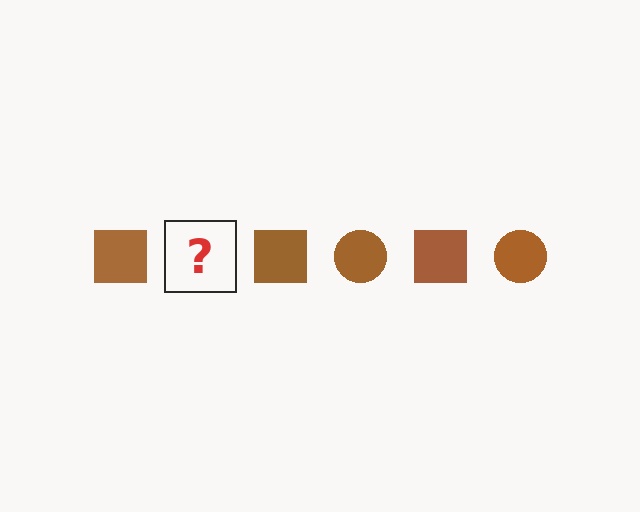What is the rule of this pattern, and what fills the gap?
The rule is that the pattern cycles through square, circle shapes in brown. The gap should be filled with a brown circle.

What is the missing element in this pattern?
The missing element is a brown circle.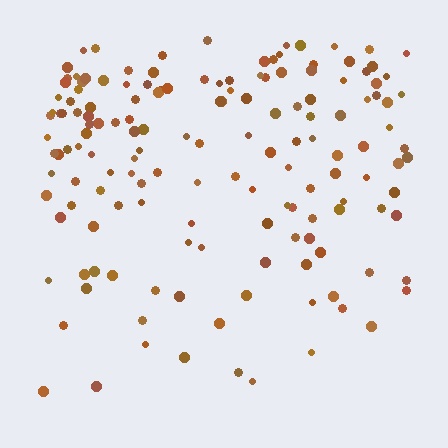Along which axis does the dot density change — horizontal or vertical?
Vertical.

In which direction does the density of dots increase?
From bottom to top, with the top side densest.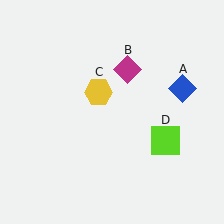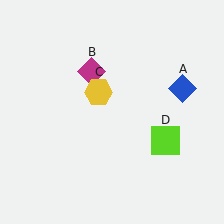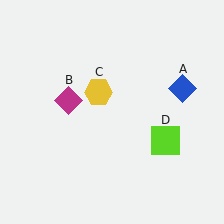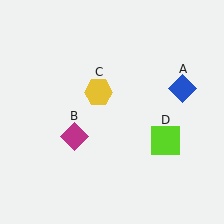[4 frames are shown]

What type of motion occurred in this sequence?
The magenta diamond (object B) rotated counterclockwise around the center of the scene.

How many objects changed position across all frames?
1 object changed position: magenta diamond (object B).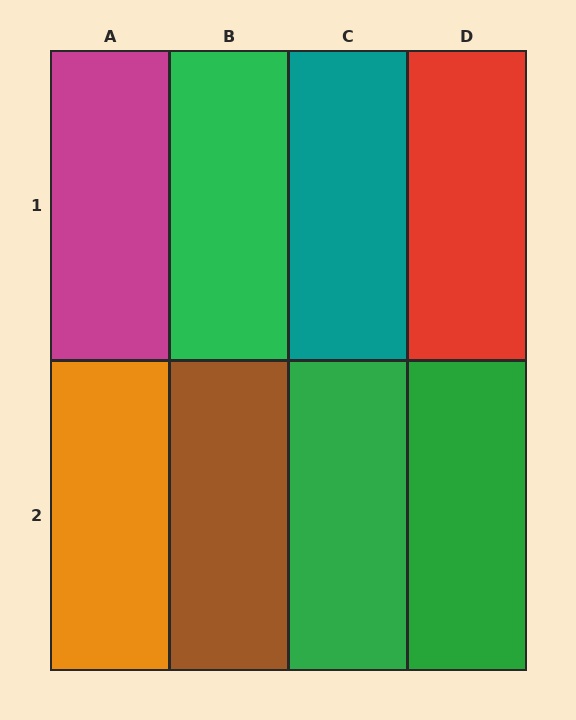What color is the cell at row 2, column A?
Orange.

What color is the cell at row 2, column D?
Green.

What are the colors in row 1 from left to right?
Magenta, green, teal, red.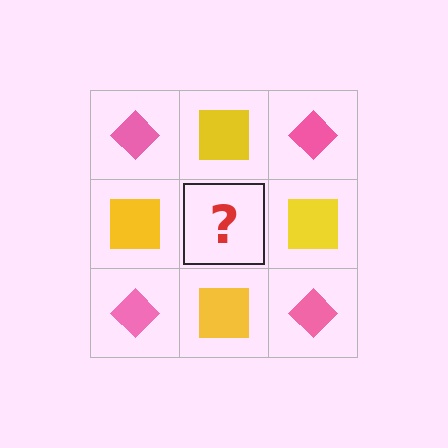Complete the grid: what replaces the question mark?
The question mark should be replaced with a pink diamond.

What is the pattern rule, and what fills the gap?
The rule is that it alternates pink diamond and yellow square in a checkerboard pattern. The gap should be filled with a pink diamond.